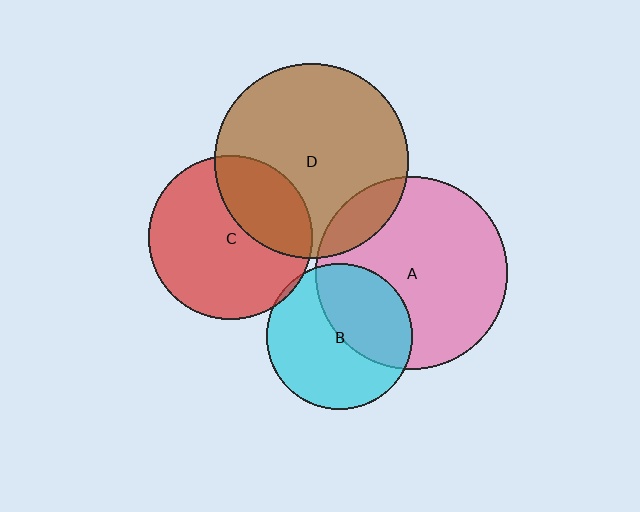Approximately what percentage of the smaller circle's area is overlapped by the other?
Approximately 30%.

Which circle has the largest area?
Circle D (brown).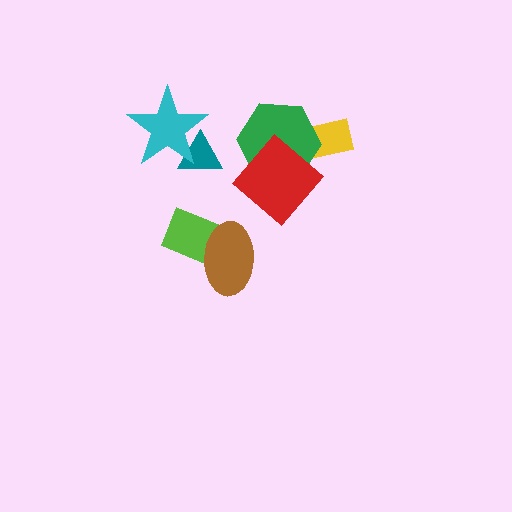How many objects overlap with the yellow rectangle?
2 objects overlap with the yellow rectangle.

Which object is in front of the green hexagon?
The red diamond is in front of the green hexagon.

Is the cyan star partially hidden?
No, no other shape covers it.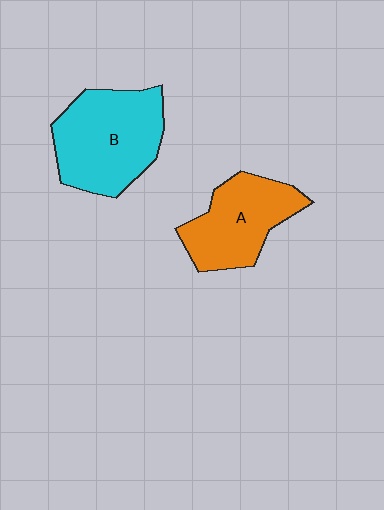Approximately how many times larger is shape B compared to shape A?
Approximately 1.3 times.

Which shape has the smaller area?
Shape A (orange).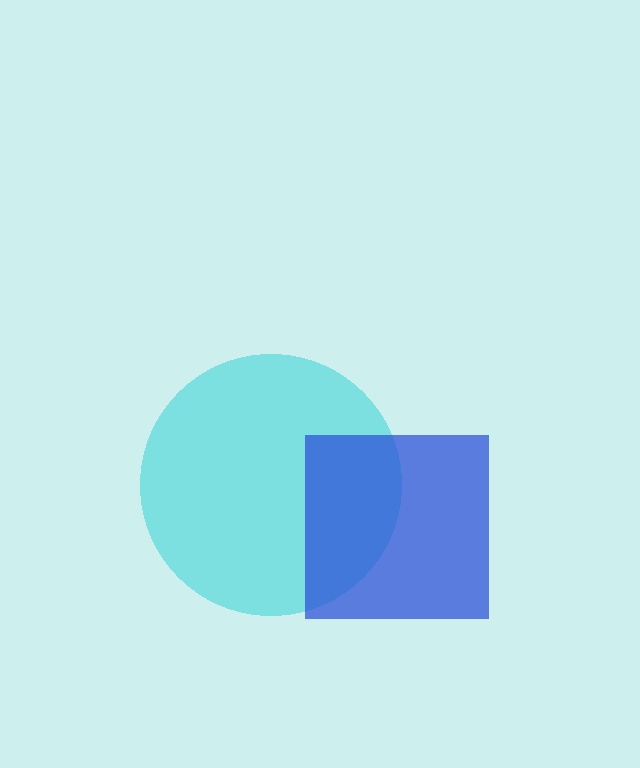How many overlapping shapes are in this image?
There are 2 overlapping shapes in the image.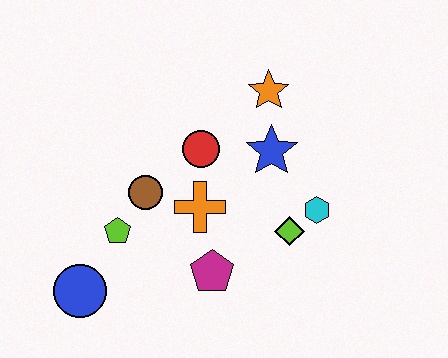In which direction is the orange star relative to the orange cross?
The orange star is above the orange cross.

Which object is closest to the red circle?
The orange cross is closest to the red circle.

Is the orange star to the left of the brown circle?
No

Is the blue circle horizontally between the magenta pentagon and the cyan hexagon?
No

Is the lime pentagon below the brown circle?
Yes